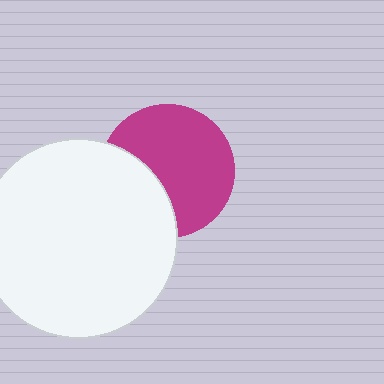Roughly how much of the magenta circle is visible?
Most of it is visible (roughly 67%).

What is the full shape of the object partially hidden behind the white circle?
The partially hidden object is a magenta circle.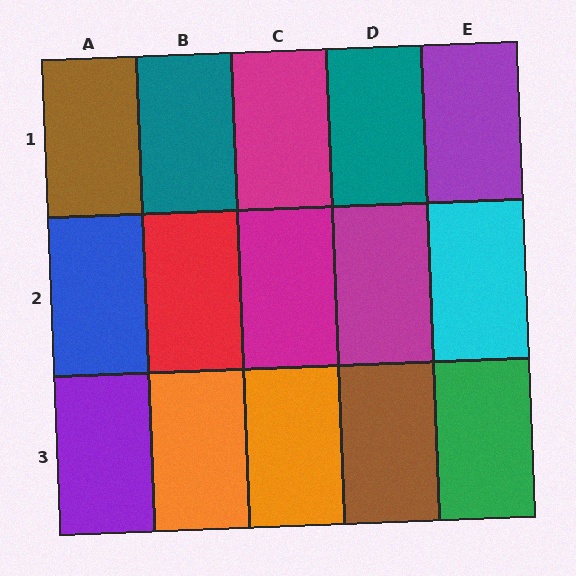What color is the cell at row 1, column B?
Teal.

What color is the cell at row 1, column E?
Purple.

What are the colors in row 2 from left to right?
Blue, red, magenta, magenta, cyan.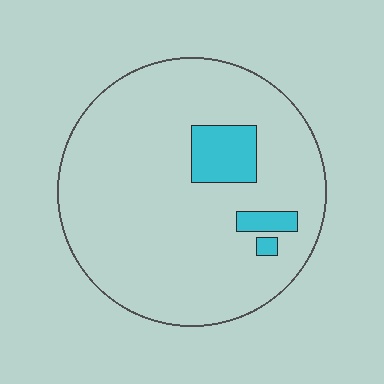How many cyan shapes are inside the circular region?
3.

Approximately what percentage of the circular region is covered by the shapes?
Approximately 10%.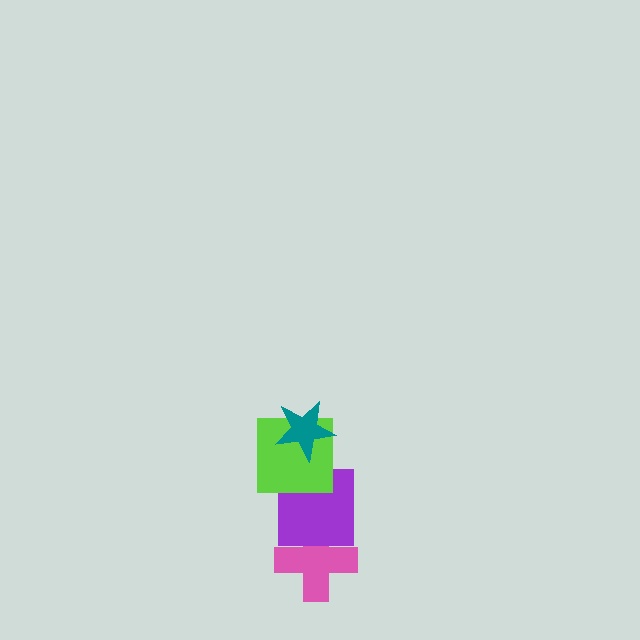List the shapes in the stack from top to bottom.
From top to bottom: the teal star, the lime square, the purple square, the pink cross.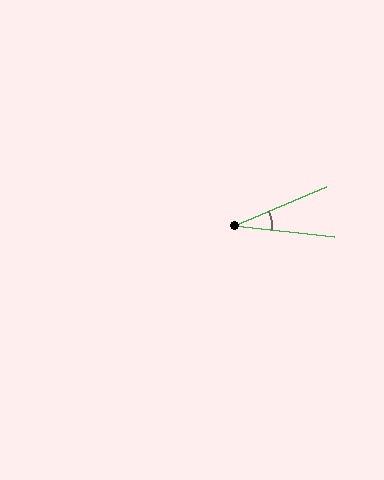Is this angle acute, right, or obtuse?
It is acute.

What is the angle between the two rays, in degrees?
Approximately 29 degrees.